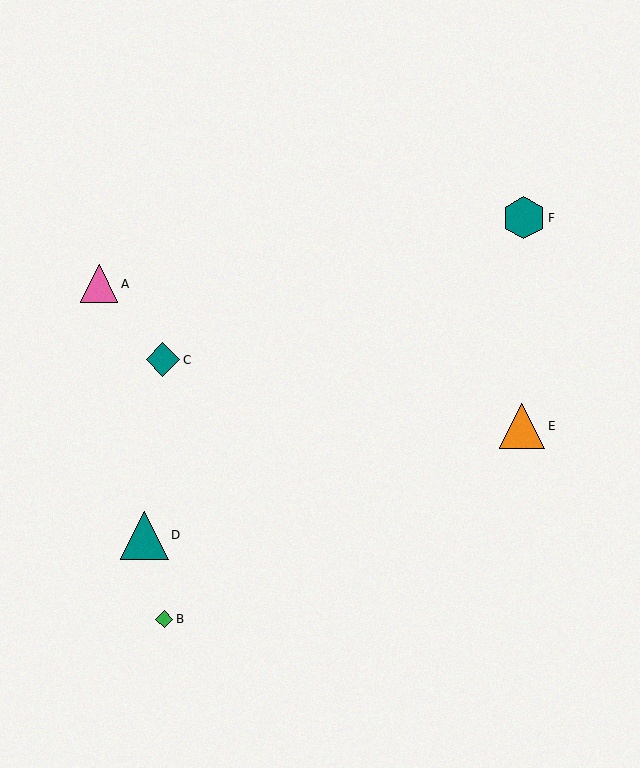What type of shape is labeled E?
Shape E is an orange triangle.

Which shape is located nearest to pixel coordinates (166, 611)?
The green diamond (labeled B) at (164, 619) is nearest to that location.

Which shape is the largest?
The teal triangle (labeled D) is the largest.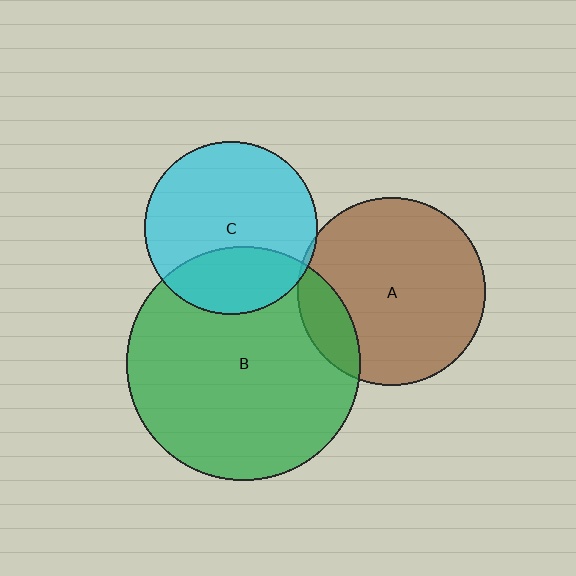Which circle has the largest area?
Circle B (green).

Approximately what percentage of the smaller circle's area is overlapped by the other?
Approximately 15%.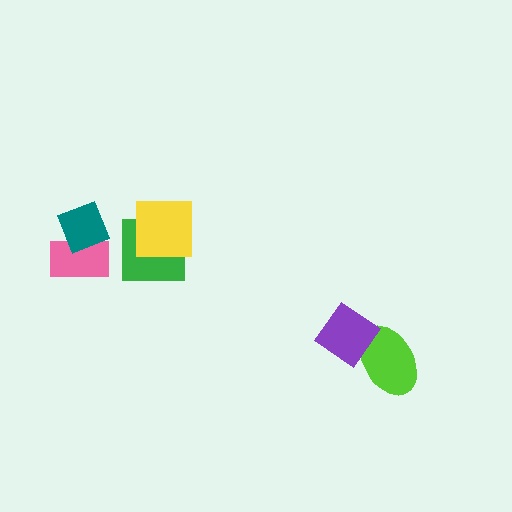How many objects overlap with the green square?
1 object overlaps with the green square.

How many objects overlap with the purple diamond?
1 object overlaps with the purple diamond.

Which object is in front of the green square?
The yellow square is in front of the green square.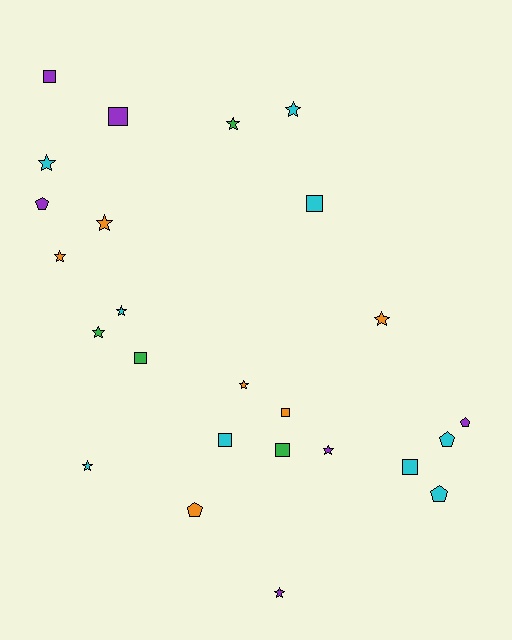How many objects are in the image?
There are 25 objects.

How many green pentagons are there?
There are no green pentagons.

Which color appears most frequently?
Cyan, with 9 objects.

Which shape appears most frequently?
Star, with 12 objects.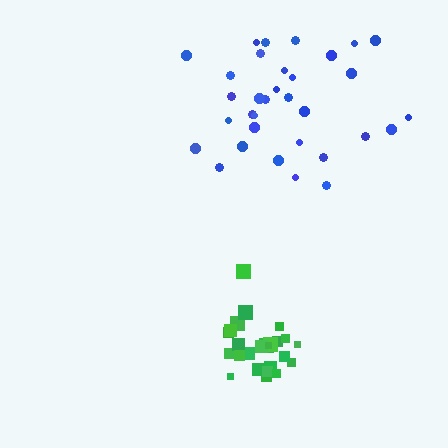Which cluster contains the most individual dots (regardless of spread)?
Blue (33).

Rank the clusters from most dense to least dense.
green, blue.